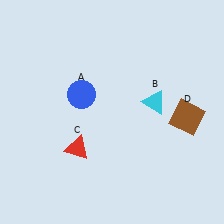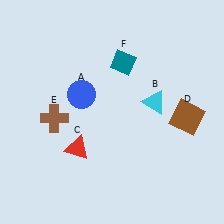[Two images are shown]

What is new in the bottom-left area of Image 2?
A brown cross (E) was added in the bottom-left area of Image 2.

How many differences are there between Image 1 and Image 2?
There are 2 differences between the two images.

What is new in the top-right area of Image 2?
A teal diamond (F) was added in the top-right area of Image 2.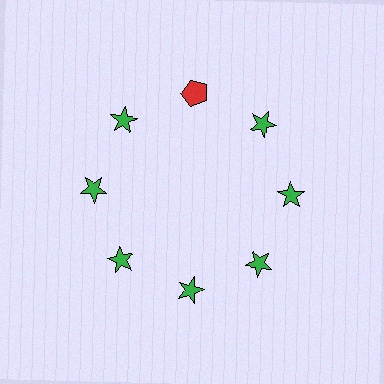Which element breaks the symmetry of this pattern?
The red pentagon at roughly the 12 o'clock position breaks the symmetry. All other shapes are green stars.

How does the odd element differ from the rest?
It differs in both color (red instead of green) and shape (pentagon instead of star).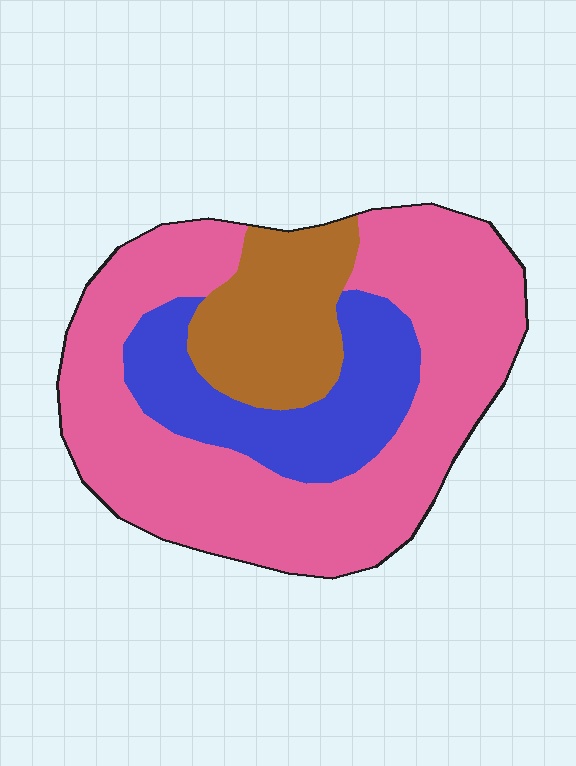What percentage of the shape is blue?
Blue takes up about one fifth (1/5) of the shape.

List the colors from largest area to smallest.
From largest to smallest: pink, blue, brown.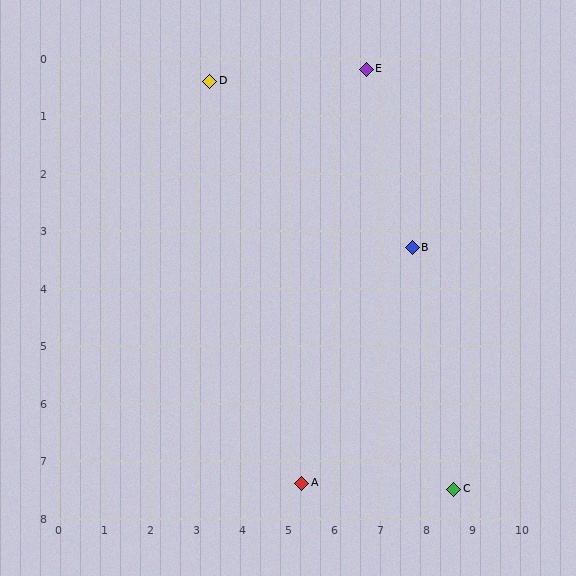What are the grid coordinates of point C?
Point C is at approximately (8.6, 7.5).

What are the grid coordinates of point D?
Point D is at approximately (3.3, 0.4).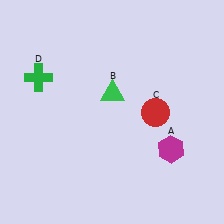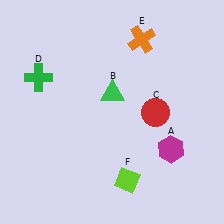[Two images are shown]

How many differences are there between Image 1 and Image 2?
There are 2 differences between the two images.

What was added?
An orange cross (E), a lime diamond (F) were added in Image 2.